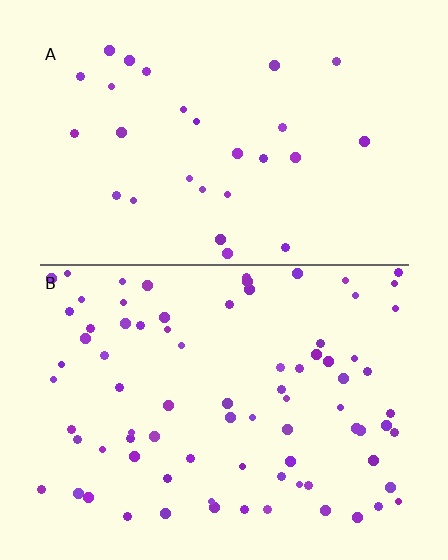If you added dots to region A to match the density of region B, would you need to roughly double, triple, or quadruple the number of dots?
Approximately triple.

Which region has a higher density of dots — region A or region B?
B (the bottom).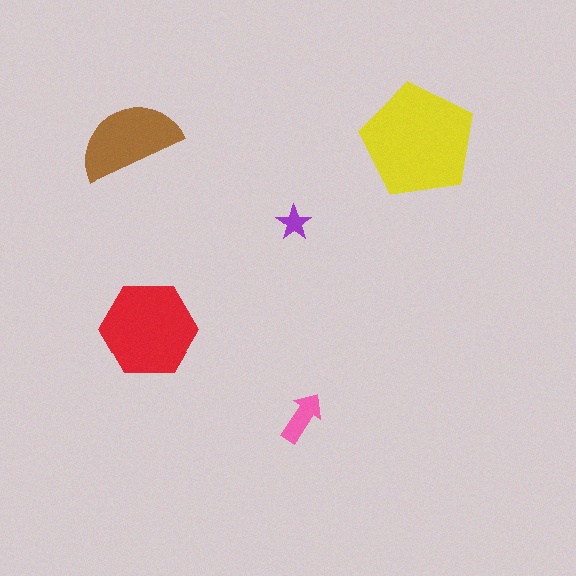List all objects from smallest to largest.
The purple star, the pink arrow, the brown semicircle, the red hexagon, the yellow pentagon.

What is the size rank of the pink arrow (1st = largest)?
4th.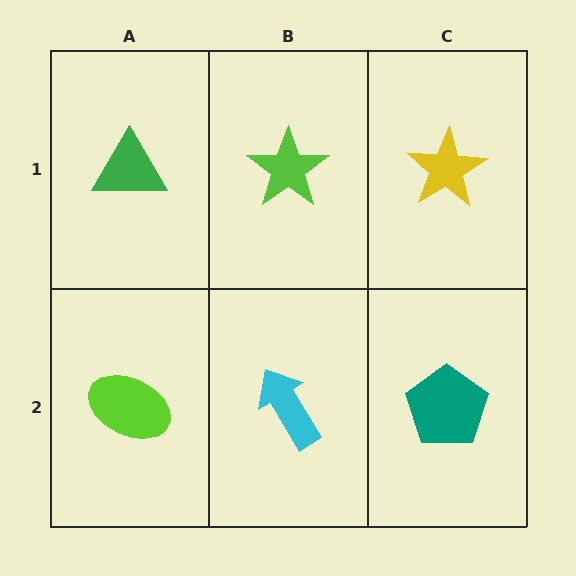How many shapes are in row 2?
3 shapes.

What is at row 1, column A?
A green triangle.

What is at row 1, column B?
A lime star.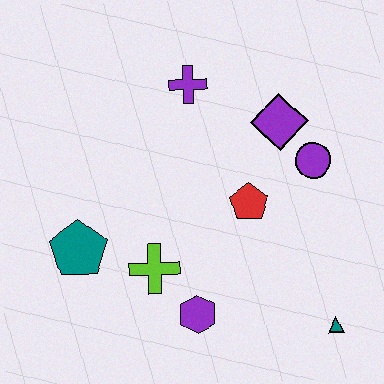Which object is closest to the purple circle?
The purple diamond is closest to the purple circle.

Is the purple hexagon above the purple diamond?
No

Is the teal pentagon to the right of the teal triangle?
No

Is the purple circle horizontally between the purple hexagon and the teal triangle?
Yes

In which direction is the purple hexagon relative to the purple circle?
The purple hexagon is below the purple circle.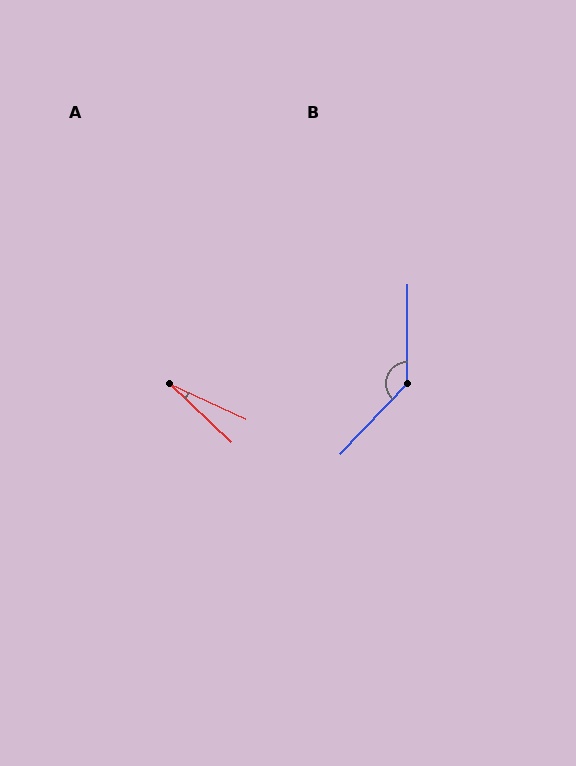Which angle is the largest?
B, at approximately 137 degrees.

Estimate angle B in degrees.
Approximately 137 degrees.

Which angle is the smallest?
A, at approximately 19 degrees.